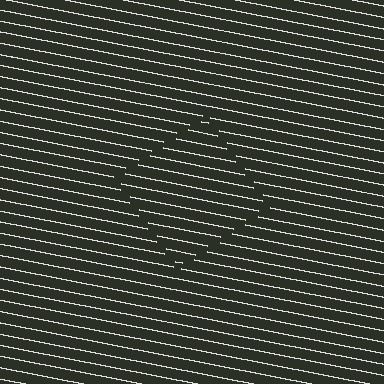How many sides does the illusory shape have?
4 sides — the line-ends trace a square.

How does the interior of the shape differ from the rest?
The interior of the shape contains the same grating, shifted by half a period — the contour is defined by the phase discontinuity where line-ends from the inner and outer gratings abut.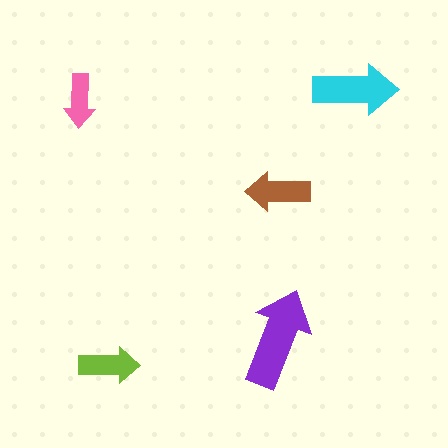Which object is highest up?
The cyan arrow is topmost.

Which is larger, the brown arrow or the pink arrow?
The brown one.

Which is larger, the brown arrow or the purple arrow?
The purple one.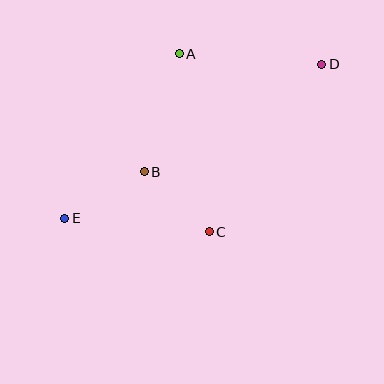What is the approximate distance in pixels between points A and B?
The distance between A and B is approximately 123 pixels.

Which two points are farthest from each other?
Points D and E are farthest from each other.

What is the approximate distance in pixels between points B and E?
The distance between B and E is approximately 92 pixels.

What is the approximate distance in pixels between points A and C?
The distance between A and C is approximately 181 pixels.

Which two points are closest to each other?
Points B and C are closest to each other.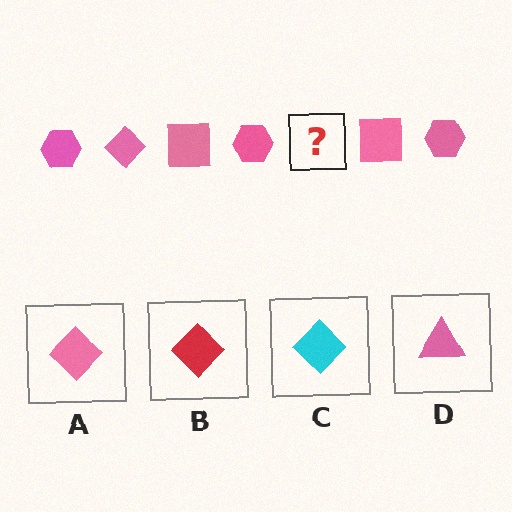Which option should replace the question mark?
Option A.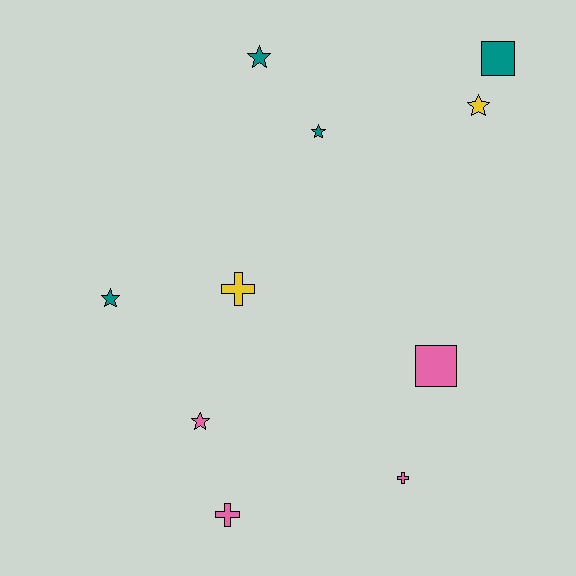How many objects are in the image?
There are 10 objects.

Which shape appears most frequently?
Star, with 5 objects.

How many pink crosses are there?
There are 2 pink crosses.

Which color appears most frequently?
Teal, with 4 objects.